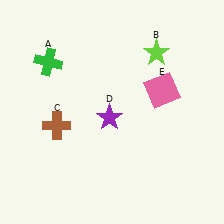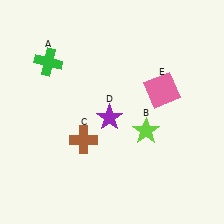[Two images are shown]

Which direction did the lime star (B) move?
The lime star (B) moved down.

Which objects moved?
The objects that moved are: the lime star (B), the brown cross (C).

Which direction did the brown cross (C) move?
The brown cross (C) moved right.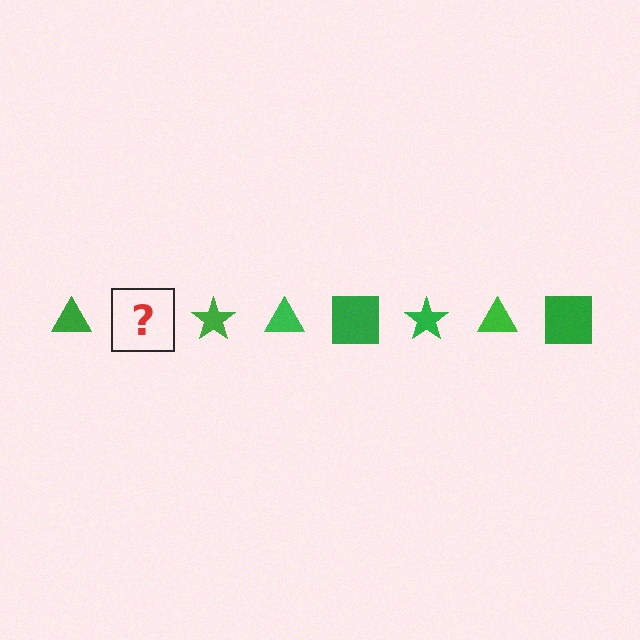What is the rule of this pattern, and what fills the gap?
The rule is that the pattern cycles through triangle, square, star shapes in green. The gap should be filled with a green square.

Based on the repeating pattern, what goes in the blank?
The blank should be a green square.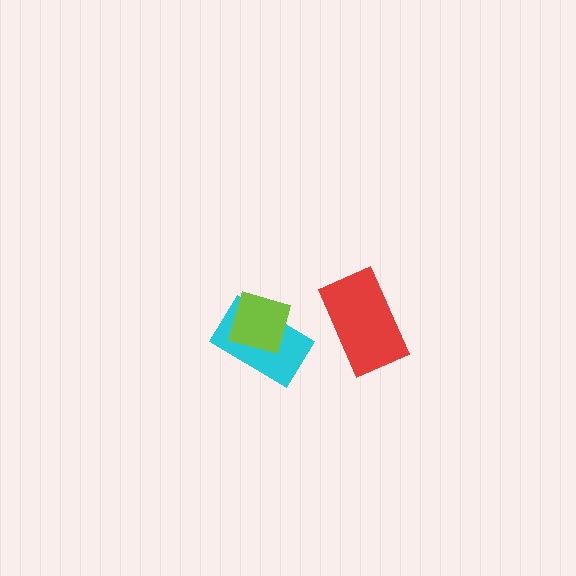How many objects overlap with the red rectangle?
0 objects overlap with the red rectangle.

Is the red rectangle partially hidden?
No, no other shape covers it.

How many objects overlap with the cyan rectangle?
1 object overlaps with the cyan rectangle.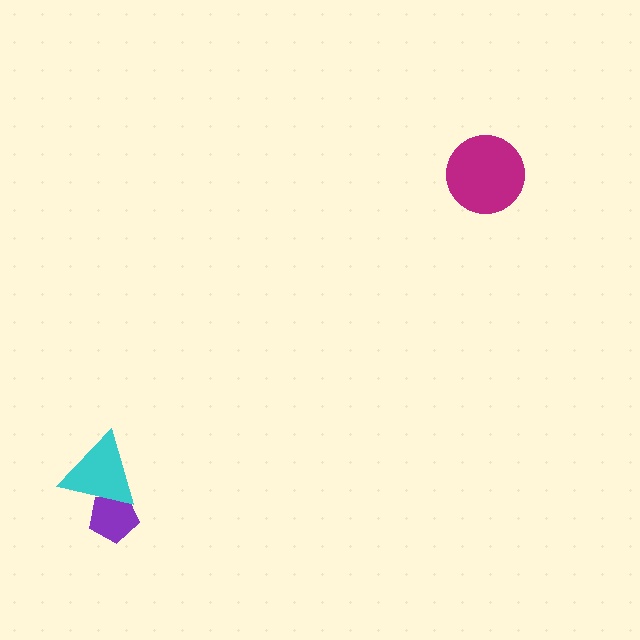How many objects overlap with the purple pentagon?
1 object overlaps with the purple pentagon.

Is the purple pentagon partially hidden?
Yes, it is partially covered by another shape.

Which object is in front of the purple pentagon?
The cyan triangle is in front of the purple pentagon.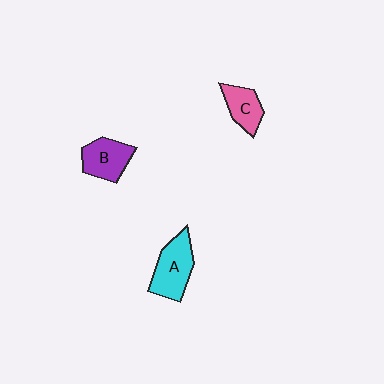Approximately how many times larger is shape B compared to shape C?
Approximately 1.2 times.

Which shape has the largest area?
Shape A (cyan).